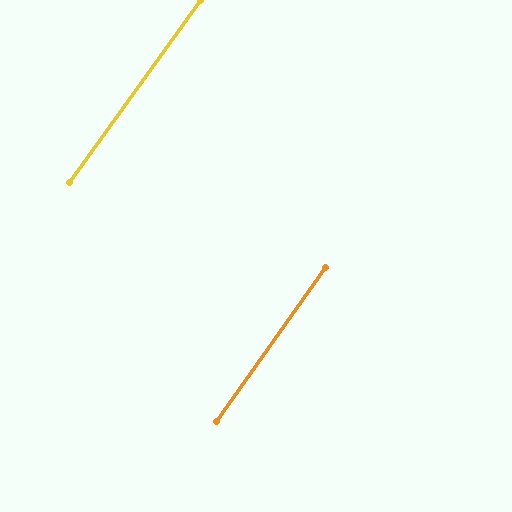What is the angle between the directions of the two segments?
Approximately 0 degrees.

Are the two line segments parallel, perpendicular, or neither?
Parallel — their directions differ by only 0.3°.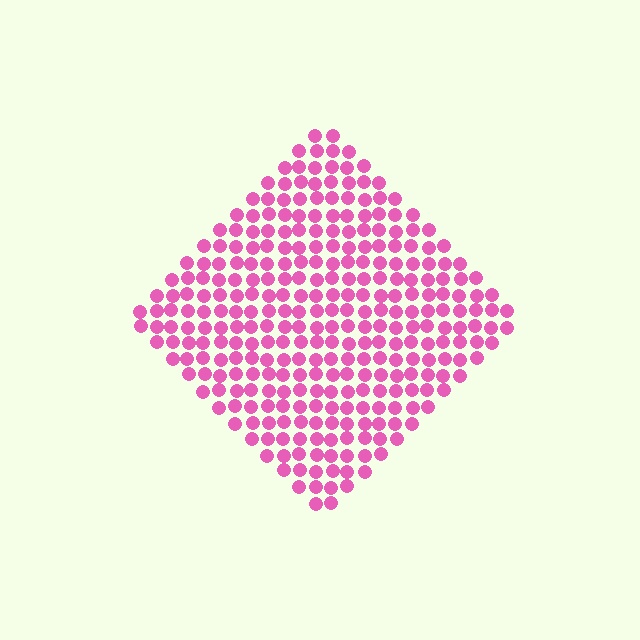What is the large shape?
The large shape is a diamond.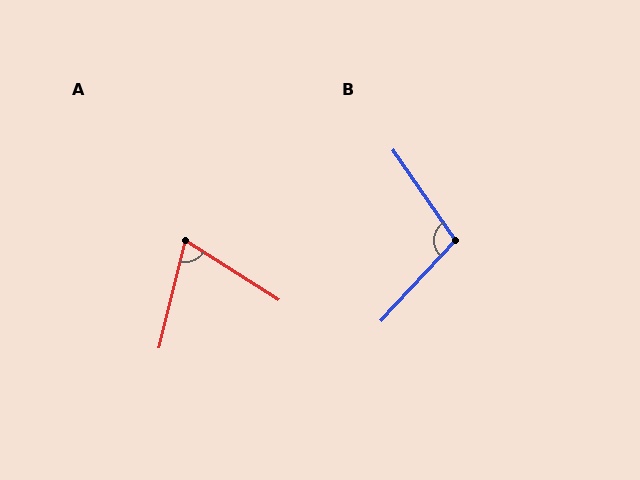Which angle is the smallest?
A, at approximately 71 degrees.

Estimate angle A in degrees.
Approximately 71 degrees.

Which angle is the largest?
B, at approximately 102 degrees.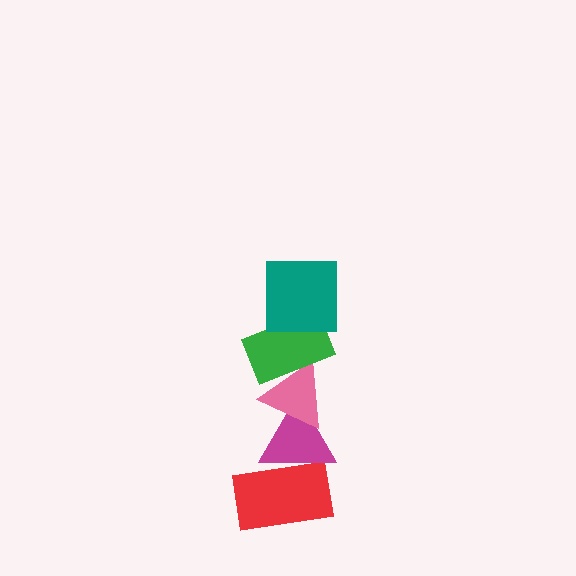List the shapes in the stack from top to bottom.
From top to bottom: the teal square, the green rectangle, the pink triangle, the magenta triangle, the red rectangle.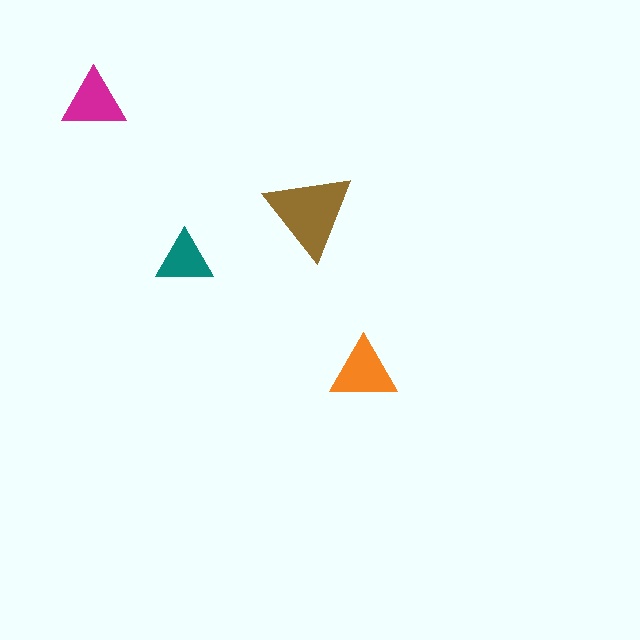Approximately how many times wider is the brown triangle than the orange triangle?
About 1.5 times wider.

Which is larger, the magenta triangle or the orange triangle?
The orange one.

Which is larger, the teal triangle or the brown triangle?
The brown one.